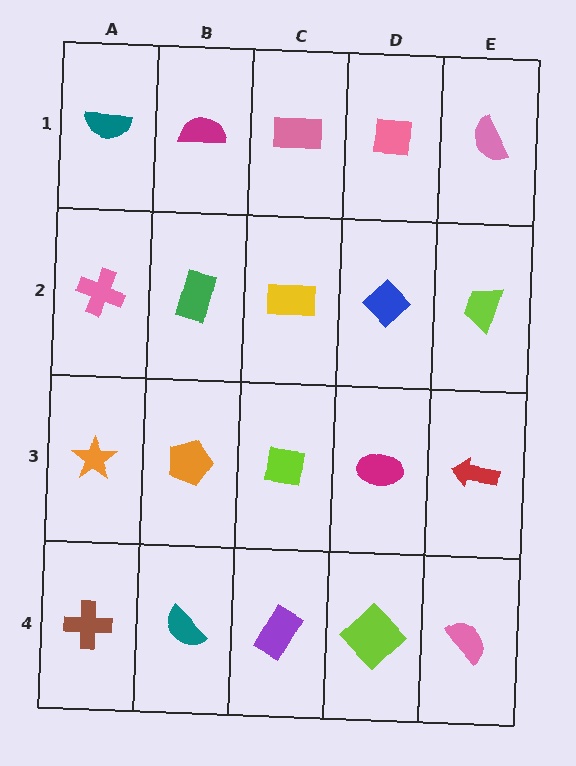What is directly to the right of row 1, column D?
A pink semicircle.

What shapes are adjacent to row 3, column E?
A lime trapezoid (row 2, column E), a pink semicircle (row 4, column E), a magenta ellipse (row 3, column D).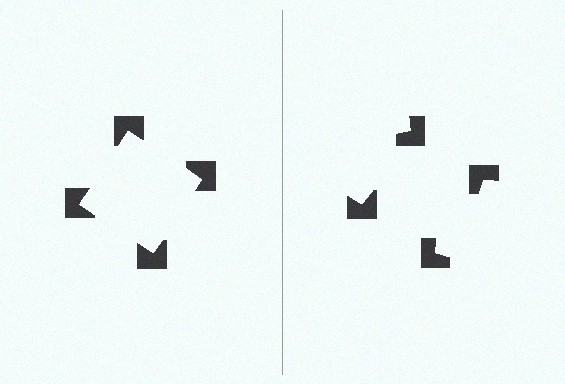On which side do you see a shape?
An illusory square appears on the left side. On the right side the wedge cuts are rotated, so no coherent shape forms.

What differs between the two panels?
The notched squares are positioned identically on both sides; only the wedge orientations differ. On the left they align to a square; on the right they are misaligned.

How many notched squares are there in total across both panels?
8 — 4 on each side.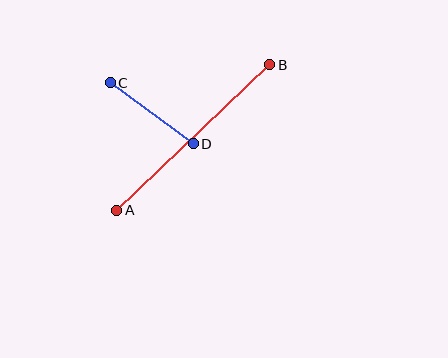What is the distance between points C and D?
The distance is approximately 103 pixels.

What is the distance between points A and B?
The distance is approximately 211 pixels.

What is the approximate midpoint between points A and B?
The midpoint is at approximately (193, 137) pixels.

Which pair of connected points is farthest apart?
Points A and B are farthest apart.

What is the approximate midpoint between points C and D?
The midpoint is at approximately (152, 113) pixels.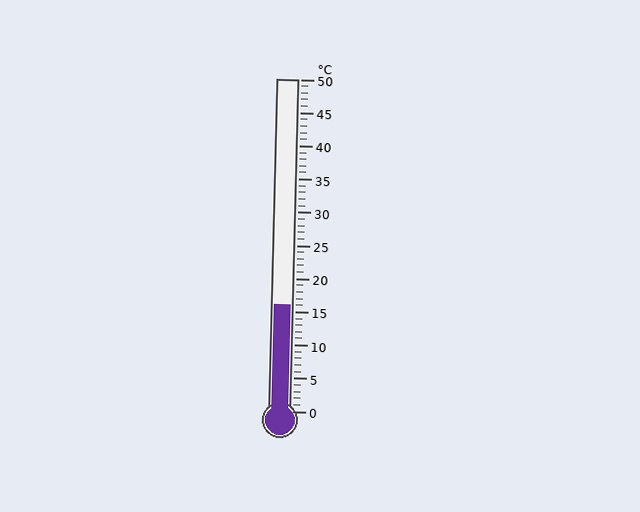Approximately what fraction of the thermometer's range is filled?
The thermometer is filled to approximately 30% of its range.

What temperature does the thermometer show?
The thermometer shows approximately 16°C.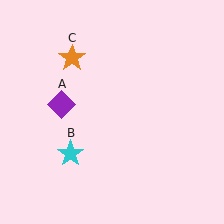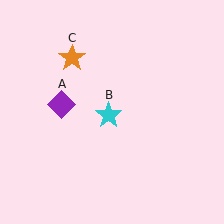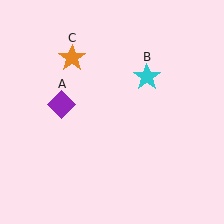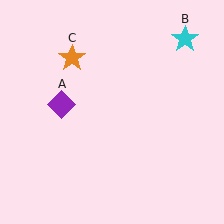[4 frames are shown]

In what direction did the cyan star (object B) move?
The cyan star (object B) moved up and to the right.